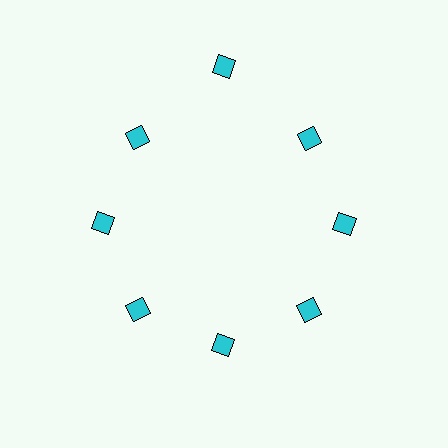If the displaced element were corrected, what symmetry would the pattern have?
It would have 8-fold rotational symmetry — the pattern would map onto itself every 45 degrees.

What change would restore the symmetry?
The symmetry would be restored by moving it inward, back onto the ring so that all 8 squares sit at equal angles and equal distance from the center.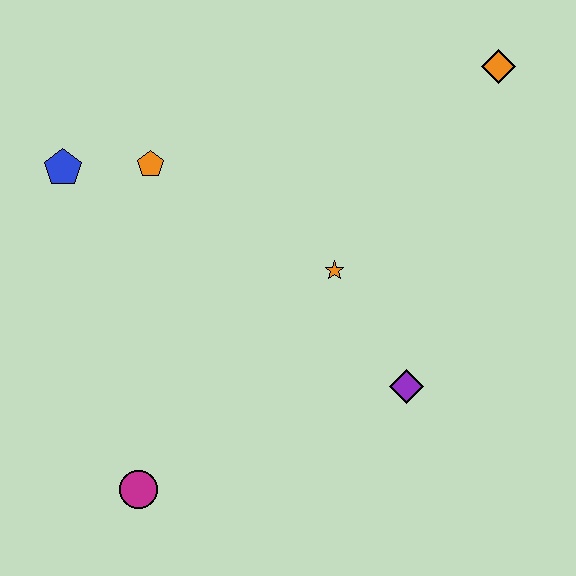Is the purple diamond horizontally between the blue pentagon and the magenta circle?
No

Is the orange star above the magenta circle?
Yes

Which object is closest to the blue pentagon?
The orange pentagon is closest to the blue pentagon.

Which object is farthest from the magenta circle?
The orange diamond is farthest from the magenta circle.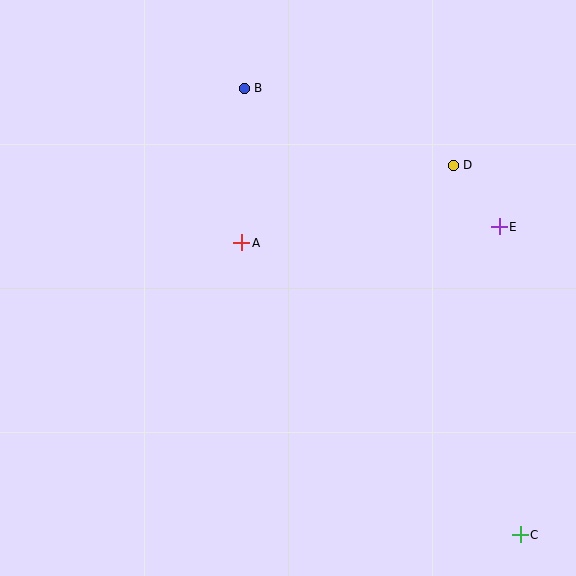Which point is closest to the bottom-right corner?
Point C is closest to the bottom-right corner.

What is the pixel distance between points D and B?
The distance between D and B is 223 pixels.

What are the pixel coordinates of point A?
Point A is at (242, 243).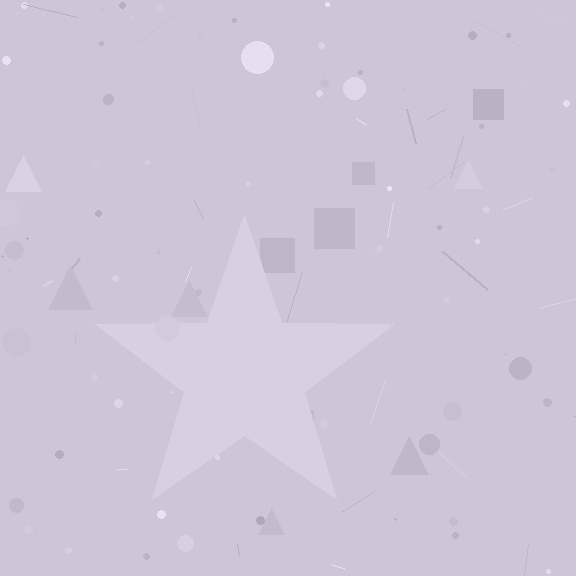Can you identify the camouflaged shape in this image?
The camouflaged shape is a star.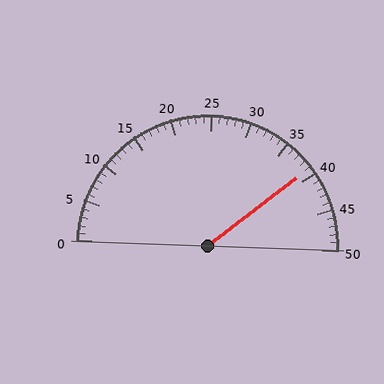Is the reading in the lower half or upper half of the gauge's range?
The reading is in the upper half of the range (0 to 50).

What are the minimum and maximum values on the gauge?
The gauge ranges from 0 to 50.